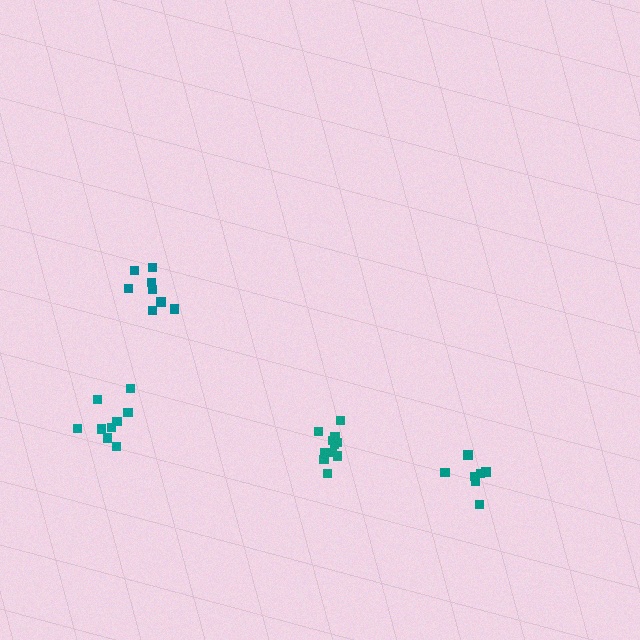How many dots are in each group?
Group 1: 11 dots, Group 2: 9 dots, Group 3: 7 dots, Group 4: 8 dots (35 total).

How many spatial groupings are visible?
There are 4 spatial groupings.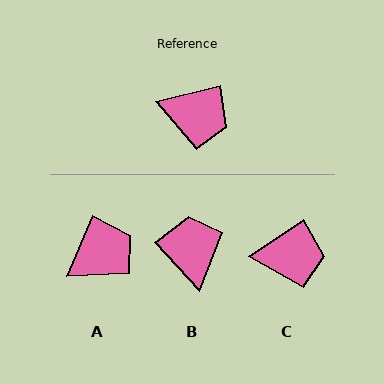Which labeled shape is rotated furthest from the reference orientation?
B, about 119 degrees away.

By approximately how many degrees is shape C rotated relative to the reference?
Approximately 21 degrees counter-clockwise.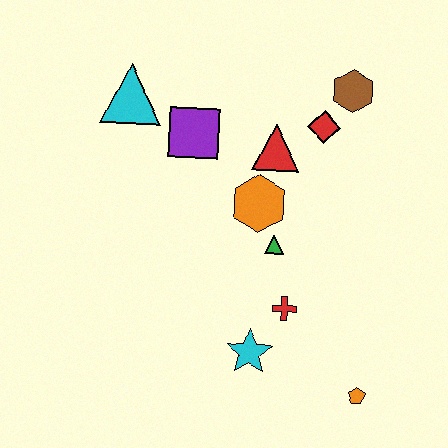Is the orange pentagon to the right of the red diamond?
Yes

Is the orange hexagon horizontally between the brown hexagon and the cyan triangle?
Yes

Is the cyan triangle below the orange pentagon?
No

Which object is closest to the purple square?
The cyan triangle is closest to the purple square.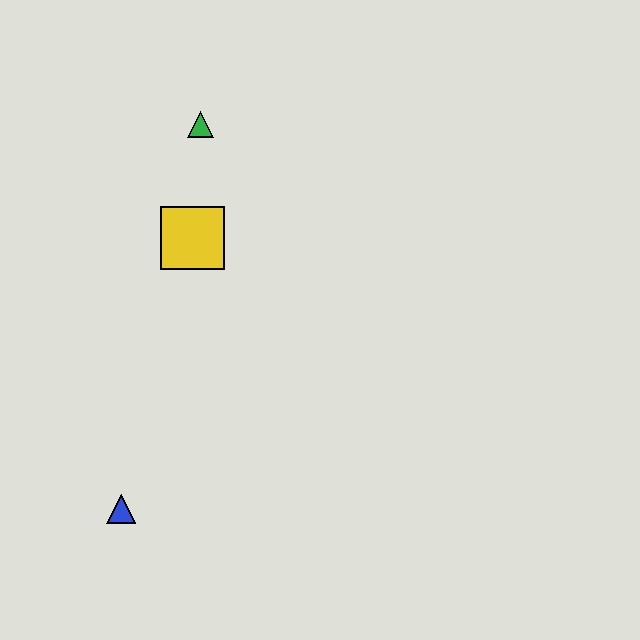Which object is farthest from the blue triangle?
The green triangle is farthest from the blue triangle.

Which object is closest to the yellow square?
The green triangle is closest to the yellow square.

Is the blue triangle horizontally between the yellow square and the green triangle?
No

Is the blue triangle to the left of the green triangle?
Yes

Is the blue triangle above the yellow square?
No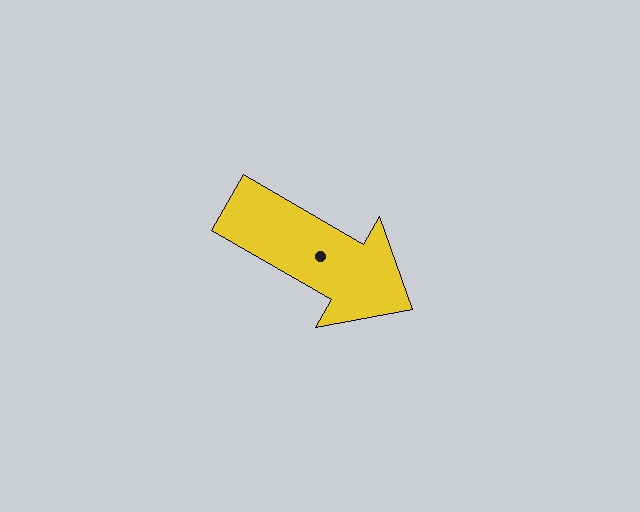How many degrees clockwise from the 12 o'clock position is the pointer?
Approximately 120 degrees.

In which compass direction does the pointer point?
Southeast.